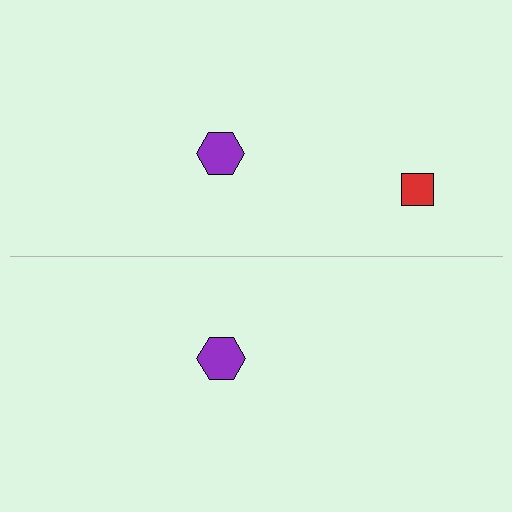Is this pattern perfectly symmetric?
No, the pattern is not perfectly symmetric. A red square is missing from the bottom side.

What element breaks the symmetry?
A red square is missing from the bottom side.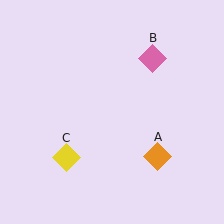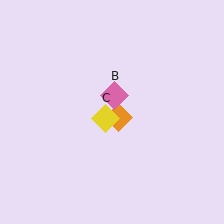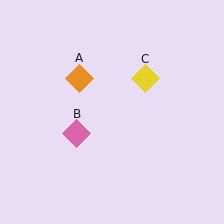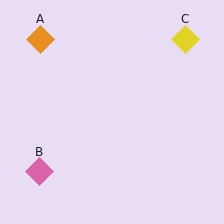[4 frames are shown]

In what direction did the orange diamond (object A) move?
The orange diamond (object A) moved up and to the left.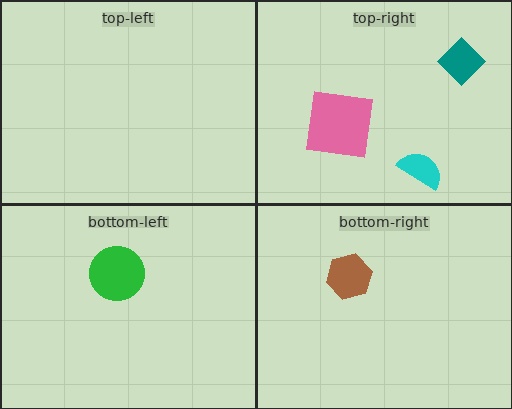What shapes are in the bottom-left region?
The green circle.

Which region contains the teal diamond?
The top-right region.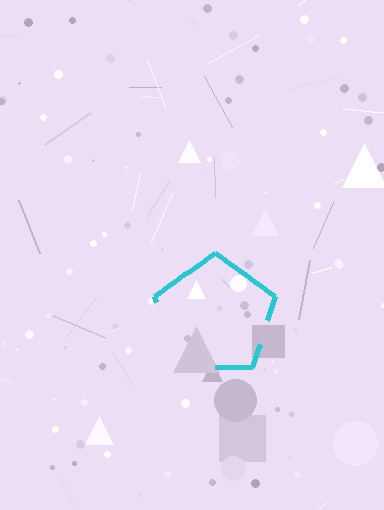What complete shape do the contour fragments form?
The contour fragments form a pentagon.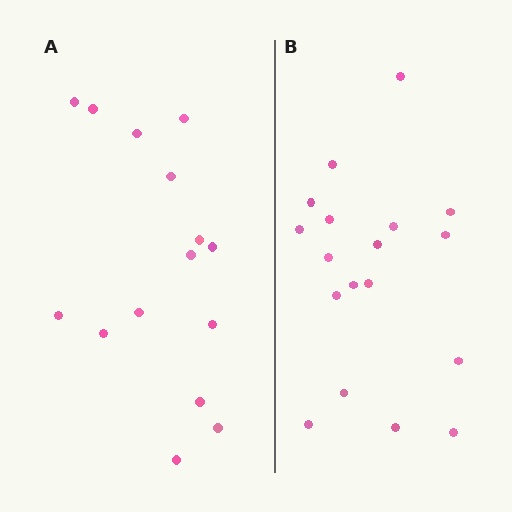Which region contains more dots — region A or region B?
Region B (the right region) has more dots.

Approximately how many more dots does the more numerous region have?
Region B has just a few more — roughly 2 or 3 more dots than region A.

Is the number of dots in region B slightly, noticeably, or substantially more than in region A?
Region B has only slightly more — the two regions are fairly close. The ratio is roughly 1.2 to 1.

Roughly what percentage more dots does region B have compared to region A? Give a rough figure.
About 20% more.